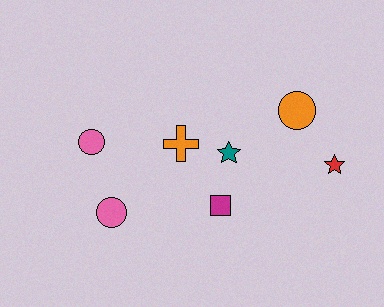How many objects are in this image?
There are 7 objects.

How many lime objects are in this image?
There are no lime objects.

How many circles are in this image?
There are 3 circles.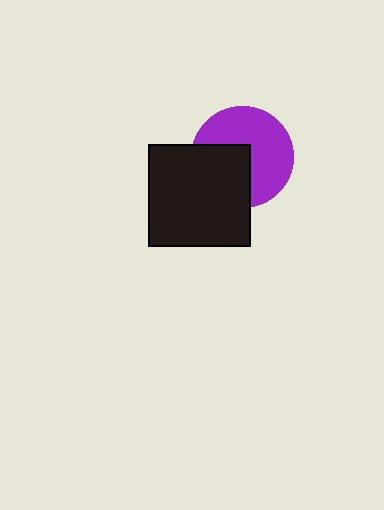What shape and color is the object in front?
The object in front is a black square.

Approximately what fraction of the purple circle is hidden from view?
Roughly 40% of the purple circle is hidden behind the black square.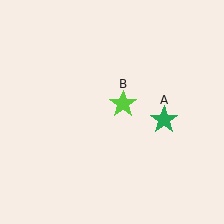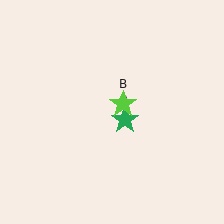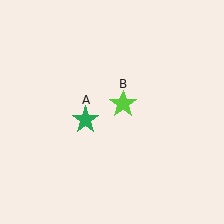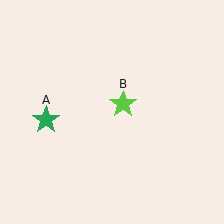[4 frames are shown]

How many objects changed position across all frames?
1 object changed position: green star (object A).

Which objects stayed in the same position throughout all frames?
Lime star (object B) remained stationary.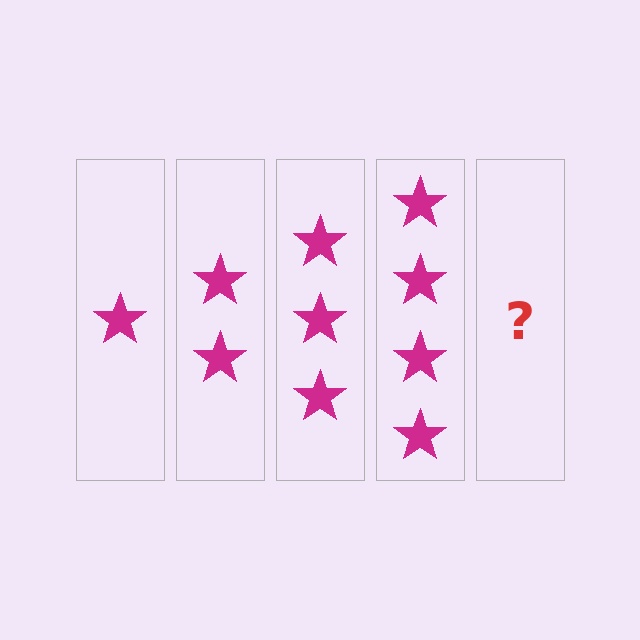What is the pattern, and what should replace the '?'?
The pattern is that each step adds one more star. The '?' should be 5 stars.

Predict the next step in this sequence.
The next step is 5 stars.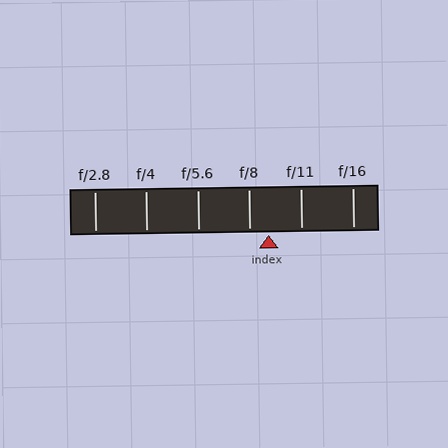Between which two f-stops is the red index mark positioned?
The index mark is between f/8 and f/11.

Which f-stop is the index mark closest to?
The index mark is closest to f/8.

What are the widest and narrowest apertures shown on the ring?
The widest aperture shown is f/2.8 and the narrowest is f/16.